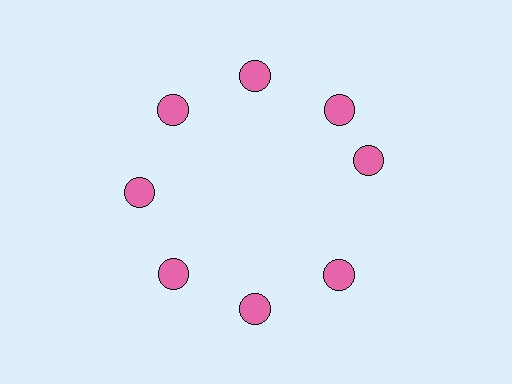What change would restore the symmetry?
The symmetry would be restored by rotating it back into even spacing with its neighbors so that all 8 circles sit at equal angles and equal distance from the center.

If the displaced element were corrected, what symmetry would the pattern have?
It would have 8-fold rotational symmetry — the pattern would map onto itself every 45 degrees.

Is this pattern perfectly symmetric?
No. The 8 pink circles are arranged in a ring, but one element near the 3 o'clock position is rotated out of alignment along the ring, breaking the 8-fold rotational symmetry.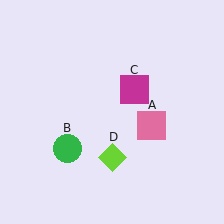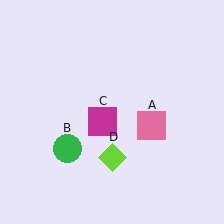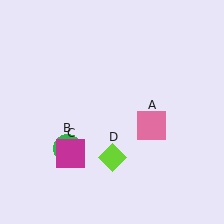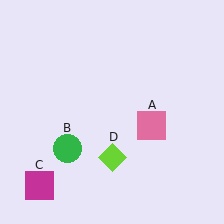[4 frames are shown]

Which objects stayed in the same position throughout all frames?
Pink square (object A) and green circle (object B) and lime diamond (object D) remained stationary.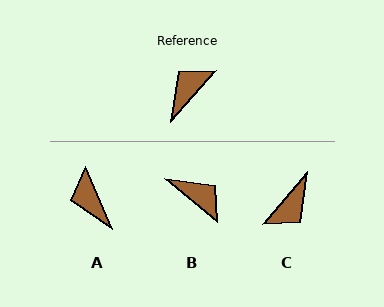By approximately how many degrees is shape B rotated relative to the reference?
Approximately 88 degrees clockwise.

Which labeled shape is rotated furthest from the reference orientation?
C, about 179 degrees away.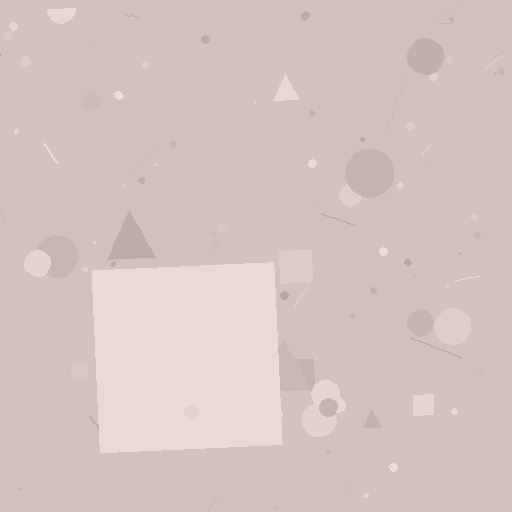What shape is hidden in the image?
A square is hidden in the image.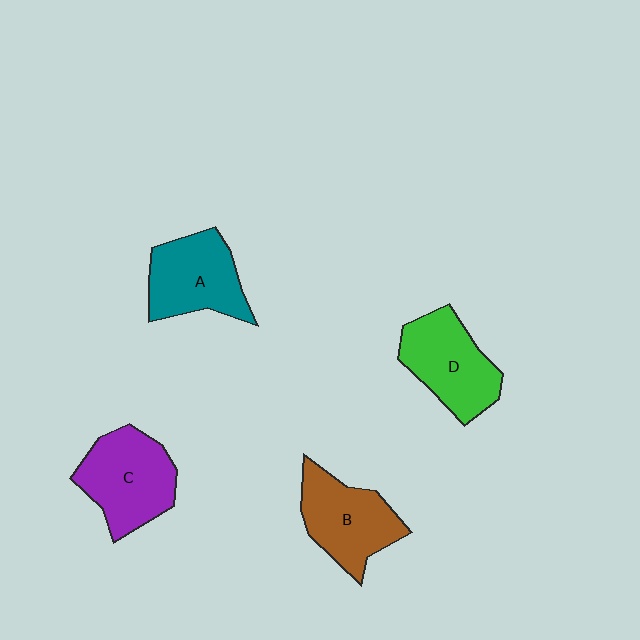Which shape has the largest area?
Shape C (purple).